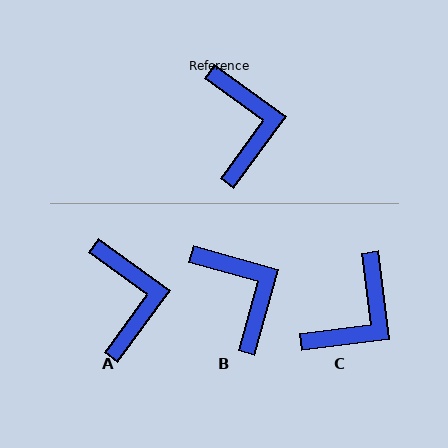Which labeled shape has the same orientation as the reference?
A.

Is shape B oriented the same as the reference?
No, it is off by about 20 degrees.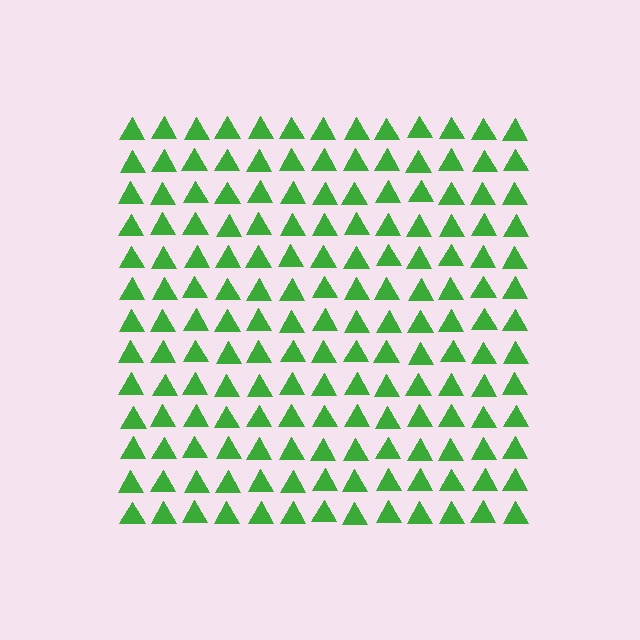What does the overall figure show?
The overall figure shows a square.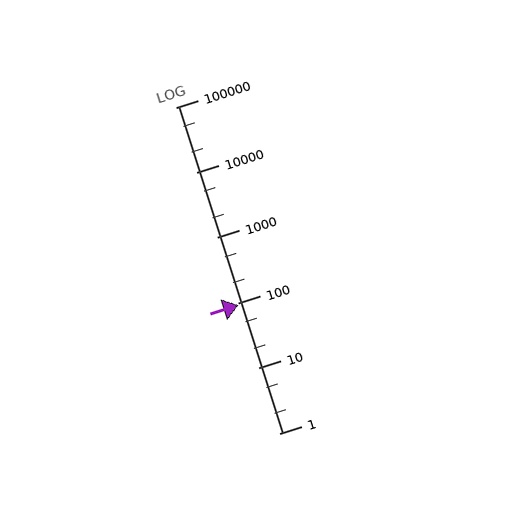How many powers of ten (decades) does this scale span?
The scale spans 5 decades, from 1 to 100000.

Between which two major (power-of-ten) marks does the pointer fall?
The pointer is between 10 and 100.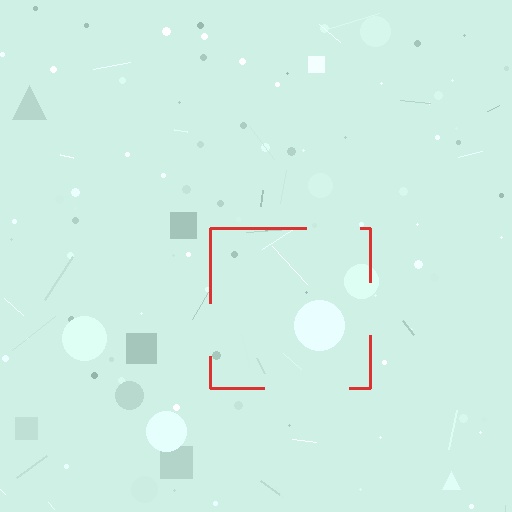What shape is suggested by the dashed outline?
The dashed outline suggests a square.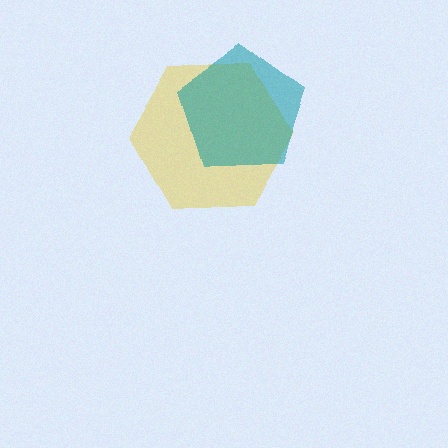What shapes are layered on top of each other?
The layered shapes are: a yellow hexagon, a teal pentagon.